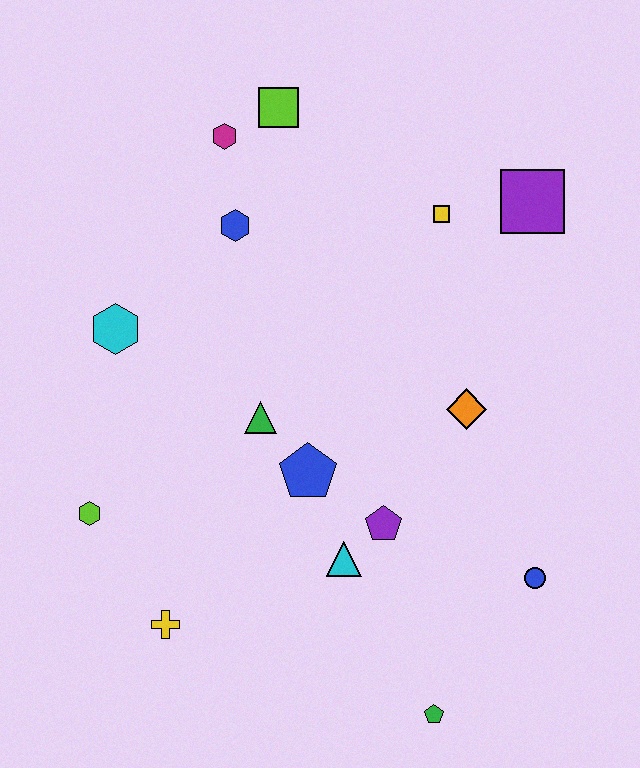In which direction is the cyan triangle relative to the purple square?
The cyan triangle is below the purple square.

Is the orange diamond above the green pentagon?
Yes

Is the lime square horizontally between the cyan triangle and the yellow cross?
Yes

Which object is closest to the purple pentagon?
The cyan triangle is closest to the purple pentagon.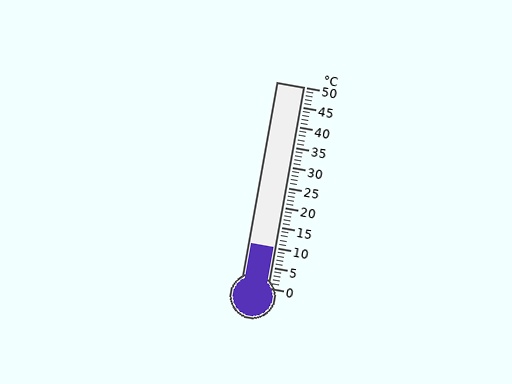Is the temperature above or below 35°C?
The temperature is below 35°C.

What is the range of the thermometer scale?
The thermometer scale ranges from 0°C to 50°C.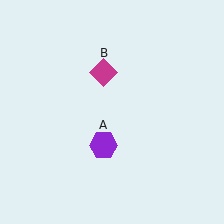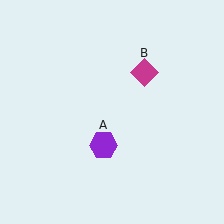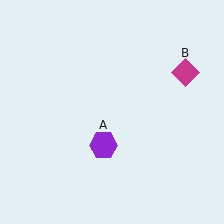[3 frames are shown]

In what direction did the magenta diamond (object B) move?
The magenta diamond (object B) moved right.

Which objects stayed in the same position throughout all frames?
Purple hexagon (object A) remained stationary.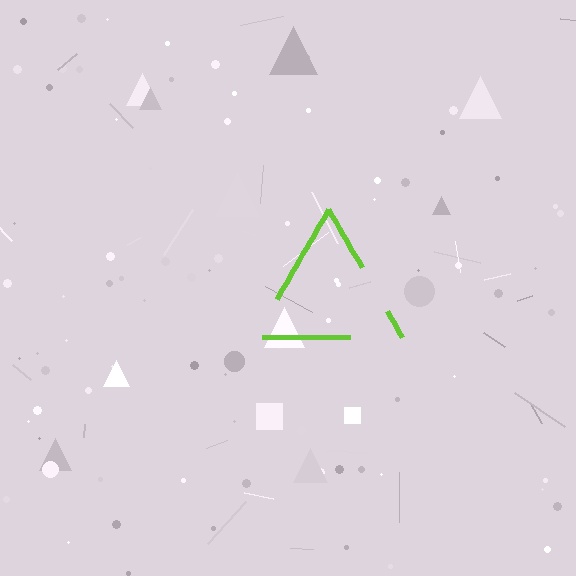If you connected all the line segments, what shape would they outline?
They would outline a triangle.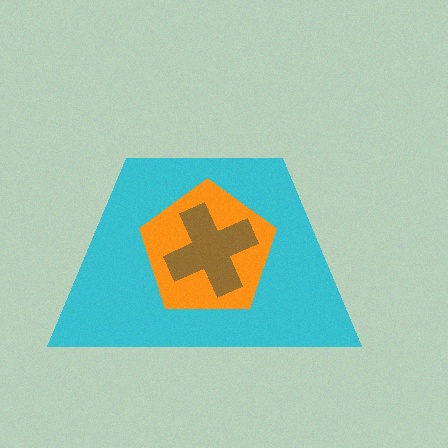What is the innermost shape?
The brown cross.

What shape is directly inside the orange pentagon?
The brown cross.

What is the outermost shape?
The cyan trapezoid.